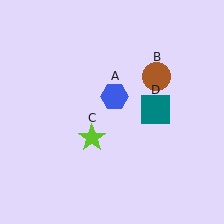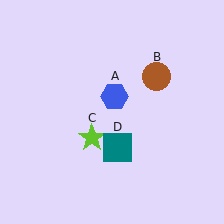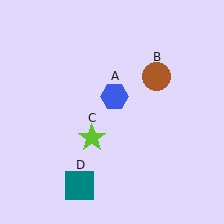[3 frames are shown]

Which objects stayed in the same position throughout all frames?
Blue hexagon (object A) and brown circle (object B) and lime star (object C) remained stationary.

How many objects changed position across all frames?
1 object changed position: teal square (object D).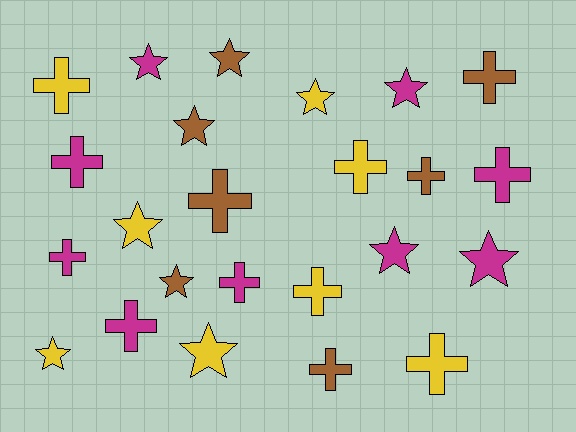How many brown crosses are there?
There are 4 brown crosses.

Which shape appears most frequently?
Cross, with 13 objects.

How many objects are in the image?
There are 24 objects.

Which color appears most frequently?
Magenta, with 9 objects.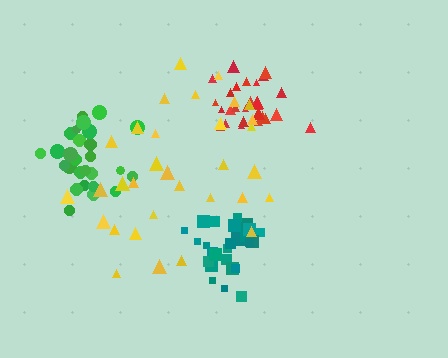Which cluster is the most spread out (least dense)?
Yellow.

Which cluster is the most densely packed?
Teal.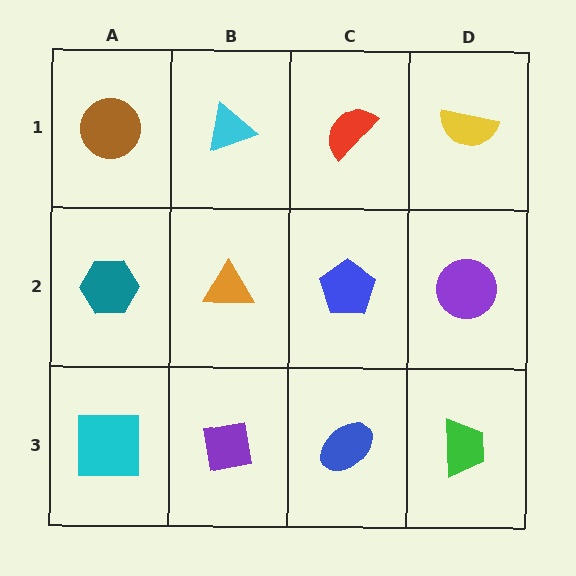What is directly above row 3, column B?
An orange triangle.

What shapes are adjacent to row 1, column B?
An orange triangle (row 2, column B), a brown circle (row 1, column A), a red semicircle (row 1, column C).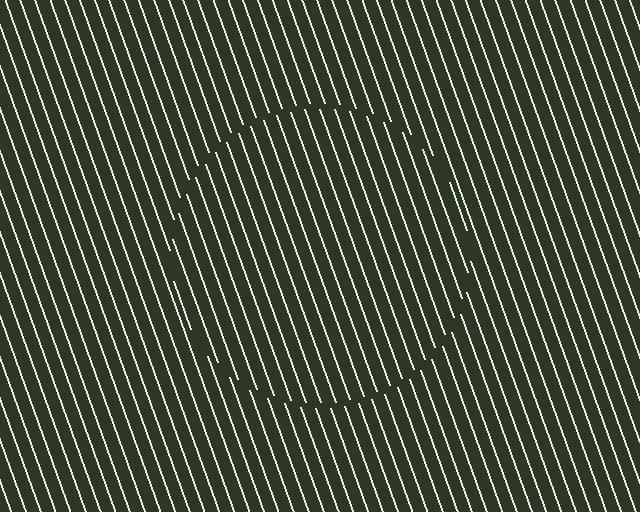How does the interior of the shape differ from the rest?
The interior of the shape contains the same grating, shifted by half a period — the contour is defined by the phase discontinuity where line-ends from the inner and outer gratings abut.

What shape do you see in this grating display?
An illusory circle. The interior of the shape contains the same grating, shifted by half a period — the contour is defined by the phase discontinuity where line-ends from the inner and outer gratings abut.